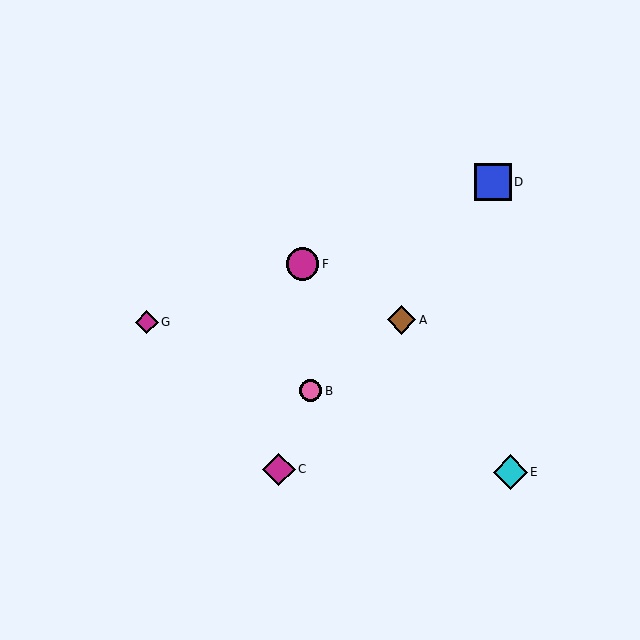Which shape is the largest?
The blue square (labeled D) is the largest.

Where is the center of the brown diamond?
The center of the brown diamond is at (402, 320).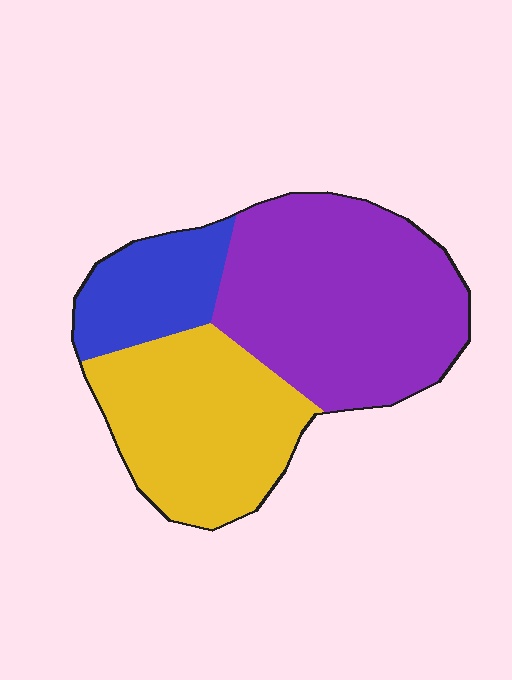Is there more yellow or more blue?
Yellow.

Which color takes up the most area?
Purple, at roughly 50%.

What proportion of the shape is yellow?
Yellow covers around 35% of the shape.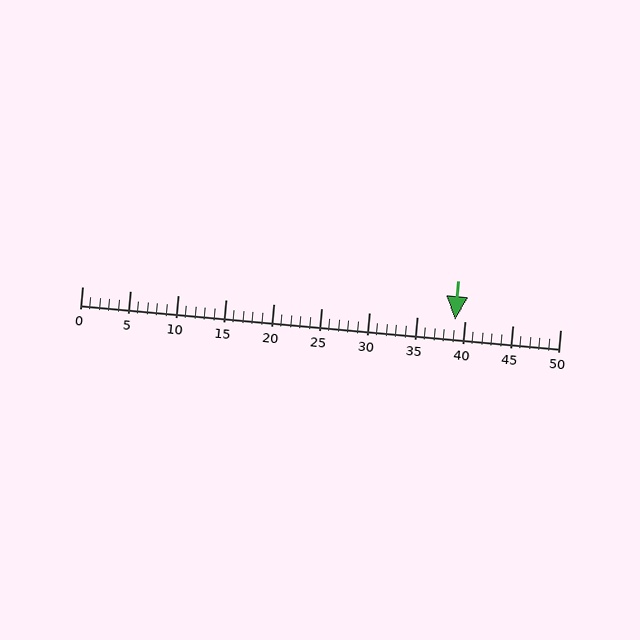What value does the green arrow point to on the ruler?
The green arrow points to approximately 39.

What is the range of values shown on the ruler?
The ruler shows values from 0 to 50.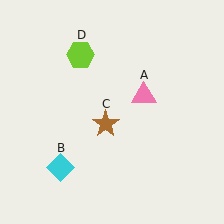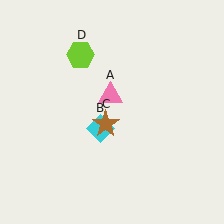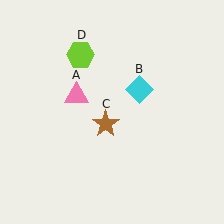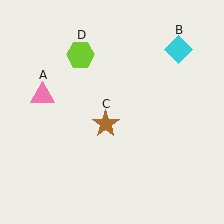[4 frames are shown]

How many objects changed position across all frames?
2 objects changed position: pink triangle (object A), cyan diamond (object B).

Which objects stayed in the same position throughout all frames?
Brown star (object C) and lime hexagon (object D) remained stationary.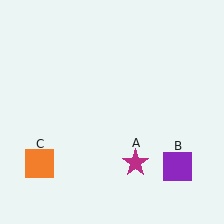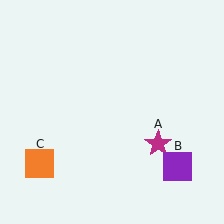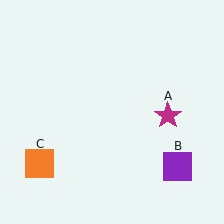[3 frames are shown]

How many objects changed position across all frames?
1 object changed position: magenta star (object A).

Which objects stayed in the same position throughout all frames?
Purple square (object B) and orange square (object C) remained stationary.